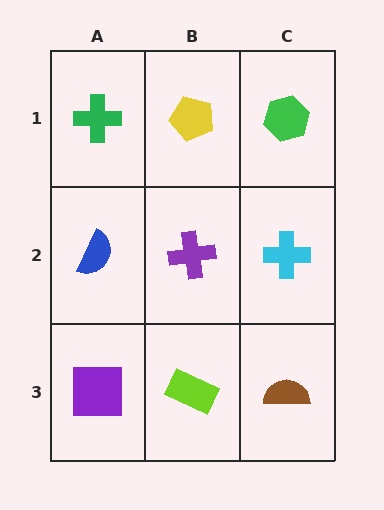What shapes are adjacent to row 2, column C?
A green hexagon (row 1, column C), a brown semicircle (row 3, column C), a purple cross (row 2, column B).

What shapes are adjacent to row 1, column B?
A purple cross (row 2, column B), a green cross (row 1, column A), a green hexagon (row 1, column C).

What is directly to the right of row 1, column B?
A green hexagon.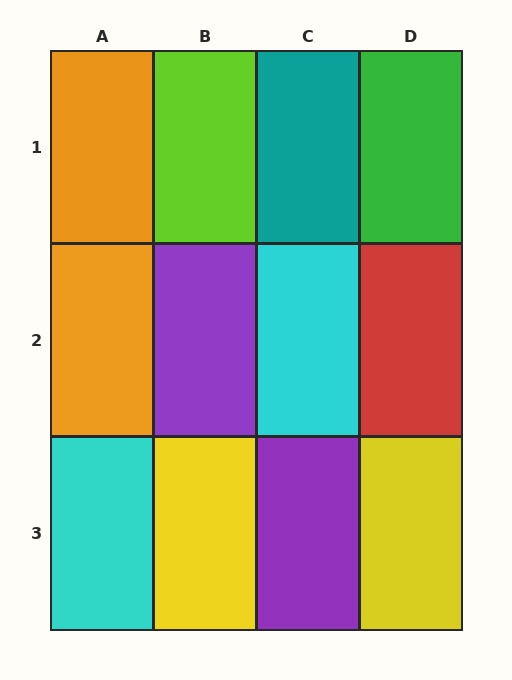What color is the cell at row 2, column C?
Cyan.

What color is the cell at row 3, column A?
Cyan.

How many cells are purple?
2 cells are purple.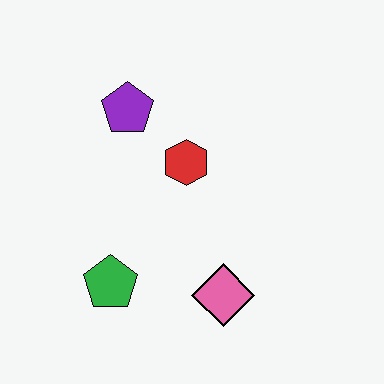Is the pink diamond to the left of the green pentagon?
No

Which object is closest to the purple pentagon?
The red hexagon is closest to the purple pentagon.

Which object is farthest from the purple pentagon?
The pink diamond is farthest from the purple pentagon.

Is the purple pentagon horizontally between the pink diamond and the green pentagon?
Yes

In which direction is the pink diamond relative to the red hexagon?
The pink diamond is below the red hexagon.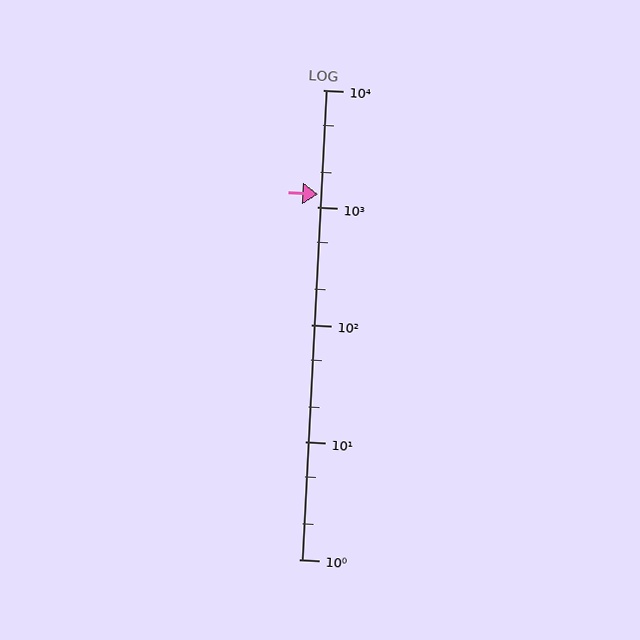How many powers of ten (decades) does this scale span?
The scale spans 4 decades, from 1 to 10000.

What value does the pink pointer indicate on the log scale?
The pointer indicates approximately 1300.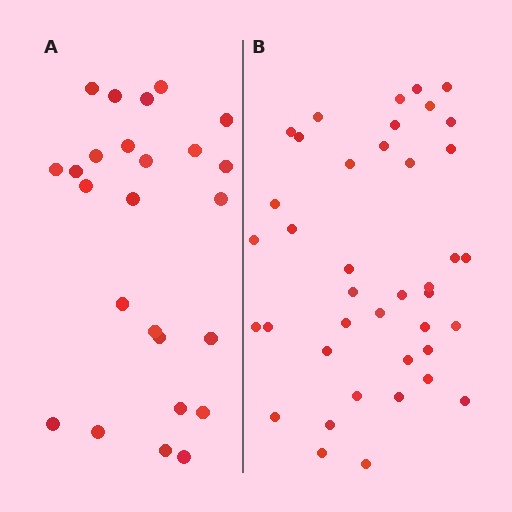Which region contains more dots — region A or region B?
Region B (the right region) has more dots.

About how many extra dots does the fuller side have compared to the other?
Region B has approximately 15 more dots than region A.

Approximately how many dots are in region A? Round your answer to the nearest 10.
About 20 dots. (The exact count is 25, which rounds to 20.)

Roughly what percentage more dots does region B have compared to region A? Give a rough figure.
About 60% more.